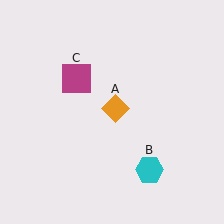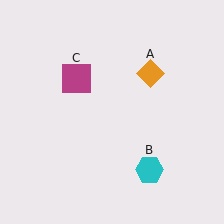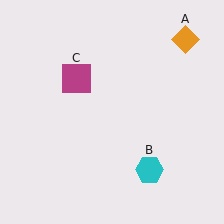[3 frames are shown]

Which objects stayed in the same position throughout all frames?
Cyan hexagon (object B) and magenta square (object C) remained stationary.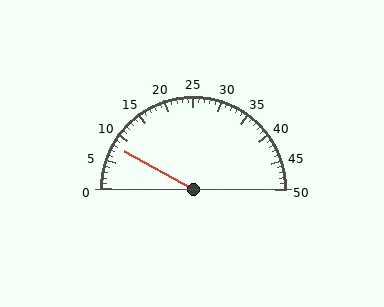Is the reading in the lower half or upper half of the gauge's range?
The reading is in the lower half of the range (0 to 50).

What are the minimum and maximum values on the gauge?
The gauge ranges from 0 to 50.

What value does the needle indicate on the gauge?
The needle indicates approximately 8.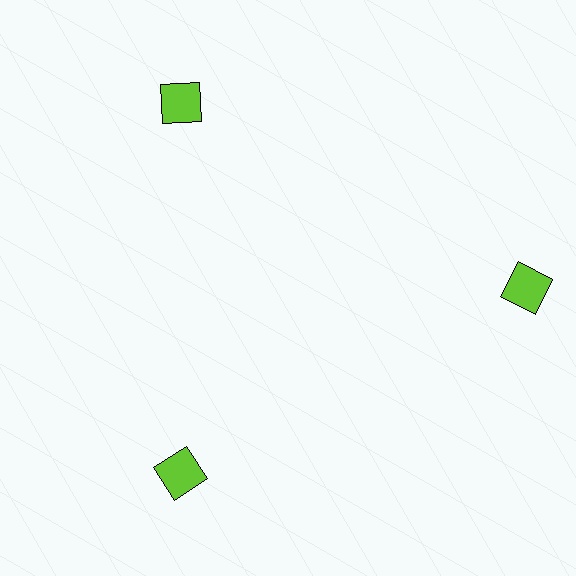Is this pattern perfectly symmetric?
No. The 3 lime squares are arranged in a ring, but one element near the 3 o'clock position is pushed outward from the center, breaking the 3-fold rotational symmetry.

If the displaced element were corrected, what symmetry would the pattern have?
It would have 3-fold rotational symmetry — the pattern would map onto itself every 120 degrees.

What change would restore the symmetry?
The symmetry would be restored by moving it inward, back onto the ring so that all 3 squares sit at equal angles and equal distance from the center.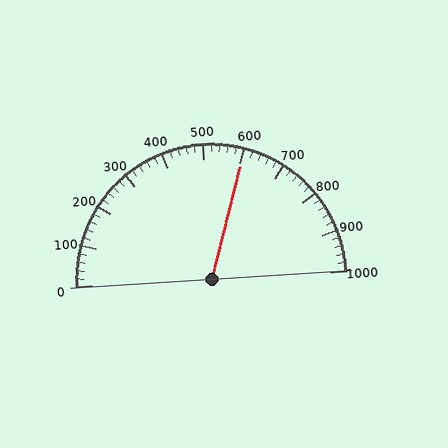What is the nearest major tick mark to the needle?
The nearest major tick mark is 600.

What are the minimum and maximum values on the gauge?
The gauge ranges from 0 to 1000.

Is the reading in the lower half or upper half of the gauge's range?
The reading is in the upper half of the range (0 to 1000).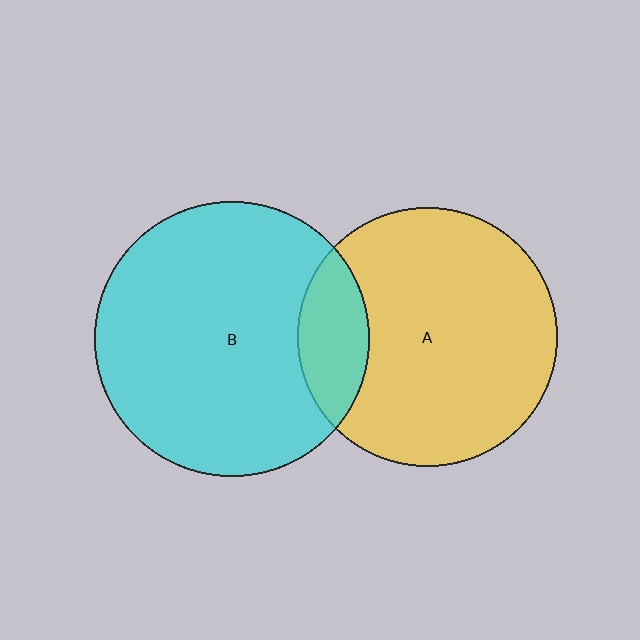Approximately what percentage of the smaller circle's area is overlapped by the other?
Approximately 15%.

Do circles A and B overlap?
Yes.